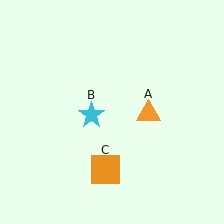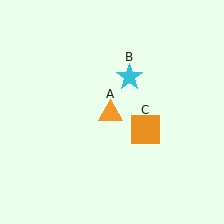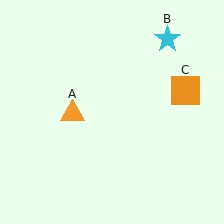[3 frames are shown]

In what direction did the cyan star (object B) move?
The cyan star (object B) moved up and to the right.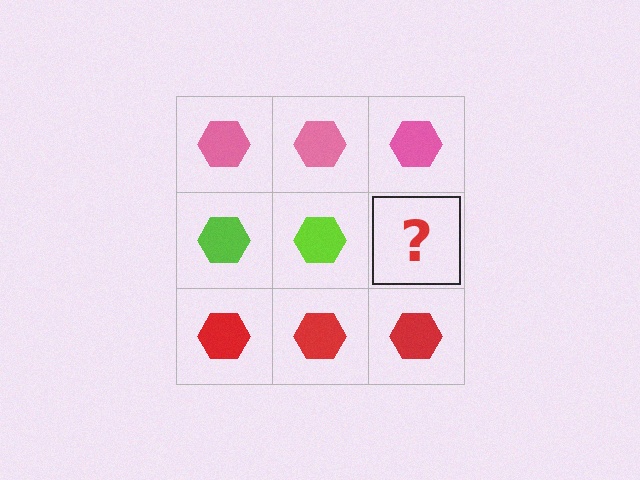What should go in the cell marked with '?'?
The missing cell should contain a lime hexagon.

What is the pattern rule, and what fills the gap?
The rule is that each row has a consistent color. The gap should be filled with a lime hexagon.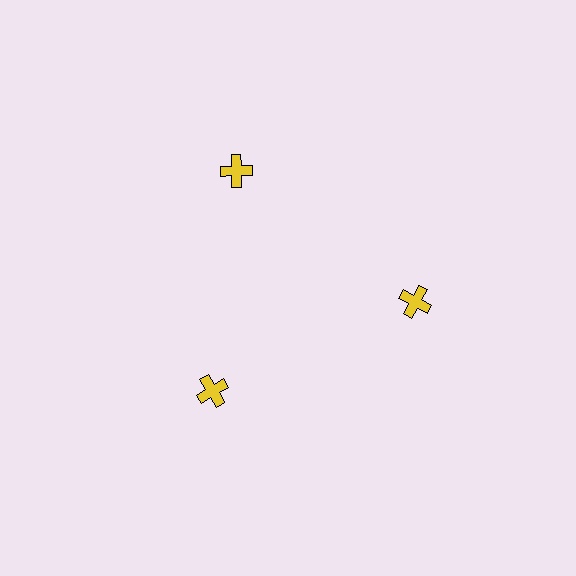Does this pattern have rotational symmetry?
Yes, this pattern has 3-fold rotational symmetry. It looks the same after rotating 120 degrees around the center.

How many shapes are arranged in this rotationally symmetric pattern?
There are 3 shapes, arranged in 3 groups of 1.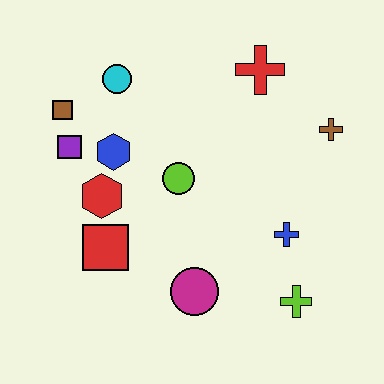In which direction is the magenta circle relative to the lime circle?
The magenta circle is below the lime circle.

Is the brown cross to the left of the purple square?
No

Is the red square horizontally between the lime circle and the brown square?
Yes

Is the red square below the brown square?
Yes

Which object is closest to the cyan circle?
The brown square is closest to the cyan circle.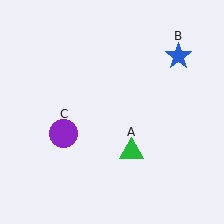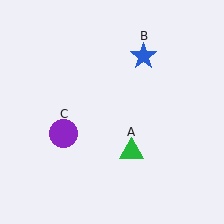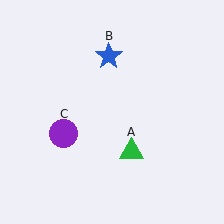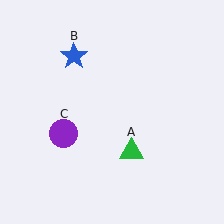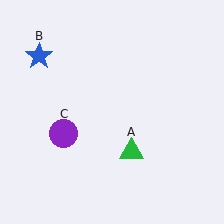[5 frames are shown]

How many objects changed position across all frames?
1 object changed position: blue star (object B).